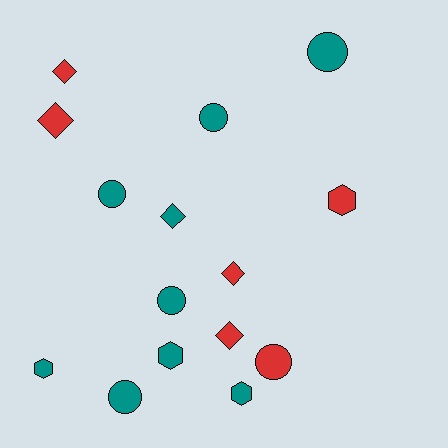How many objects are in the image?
There are 15 objects.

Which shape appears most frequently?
Circle, with 6 objects.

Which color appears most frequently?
Teal, with 9 objects.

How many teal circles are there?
There are 5 teal circles.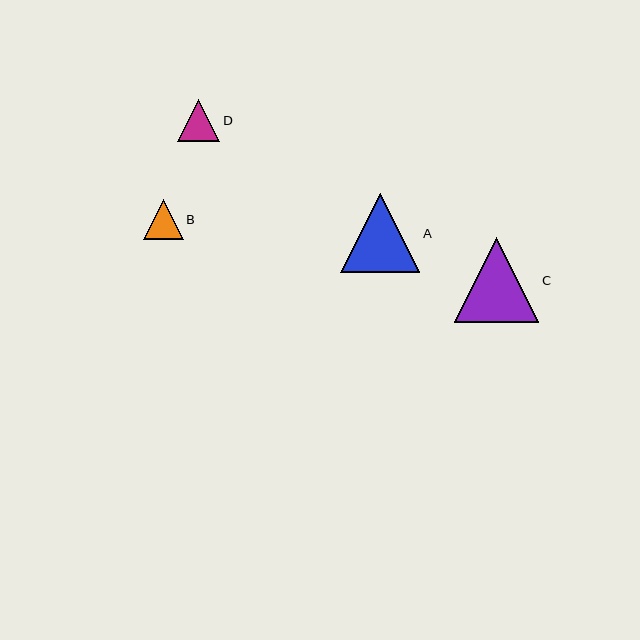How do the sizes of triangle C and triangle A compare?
Triangle C and triangle A are approximately the same size.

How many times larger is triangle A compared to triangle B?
Triangle A is approximately 2.0 times the size of triangle B.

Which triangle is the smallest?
Triangle B is the smallest with a size of approximately 40 pixels.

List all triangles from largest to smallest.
From largest to smallest: C, A, D, B.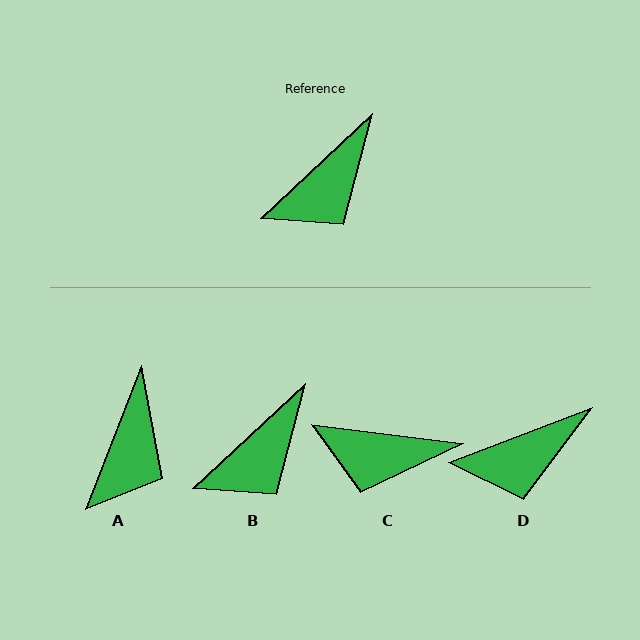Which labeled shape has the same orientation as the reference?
B.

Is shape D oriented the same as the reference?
No, it is off by about 22 degrees.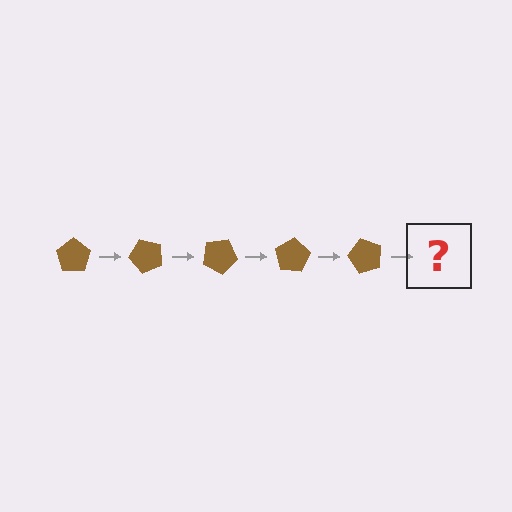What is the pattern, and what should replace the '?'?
The pattern is that the pentagon rotates 50 degrees each step. The '?' should be a brown pentagon rotated 250 degrees.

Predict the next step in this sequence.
The next step is a brown pentagon rotated 250 degrees.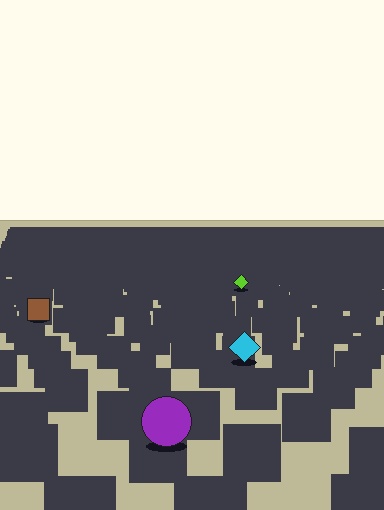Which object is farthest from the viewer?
The lime diamond is farthest from the viewer. It appears smaller and the ground texture around it is denser.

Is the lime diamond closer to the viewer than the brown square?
No. The brown square is closer — you can tell from the texture gradient: the ground texture is coarser near it.